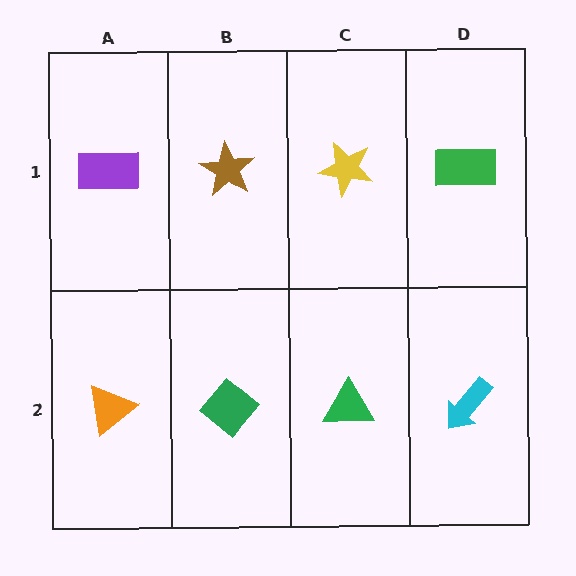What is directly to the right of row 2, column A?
A green diamond.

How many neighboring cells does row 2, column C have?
3.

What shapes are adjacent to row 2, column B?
A brown star (row 1, column B), an orange triangle (row 2, column A), a green triangle (row 2, column C).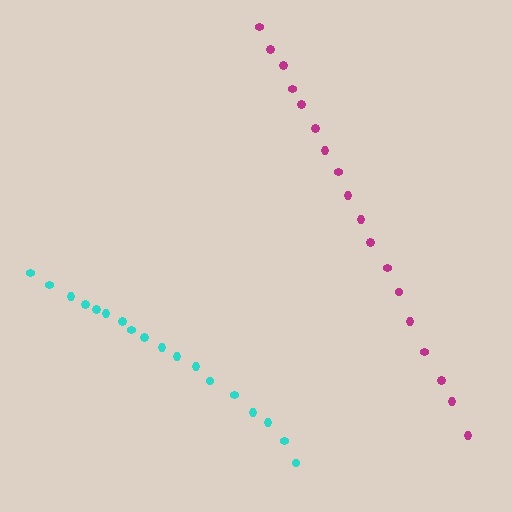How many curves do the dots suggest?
There are 2 distinct paths.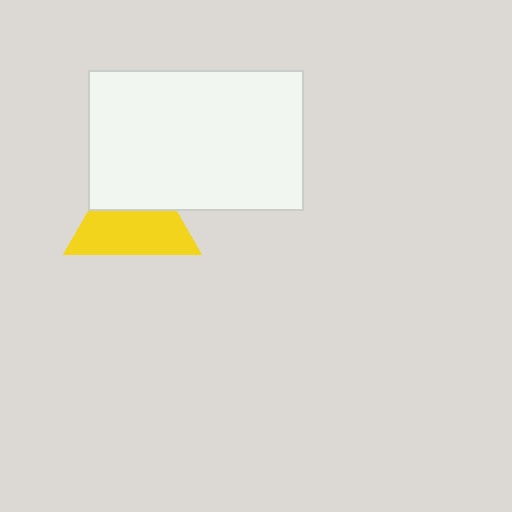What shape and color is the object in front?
The object in front is a white rectangle.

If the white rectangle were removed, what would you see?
You would see the complete yellow triangle.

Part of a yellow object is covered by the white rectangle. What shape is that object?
It is a triangle.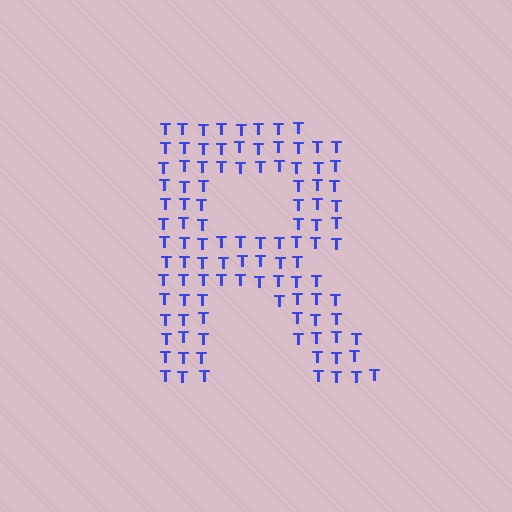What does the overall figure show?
The overall figure shows the letter R.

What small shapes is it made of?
It is made of small letter T's.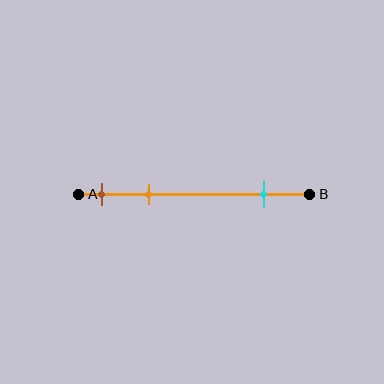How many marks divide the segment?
There are 3 marks dividing the segment.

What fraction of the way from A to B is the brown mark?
The brown mark is approximately 10% (0.1) of the way from A to B.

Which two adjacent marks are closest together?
The brown and orange marks are the closest adjacent pair.